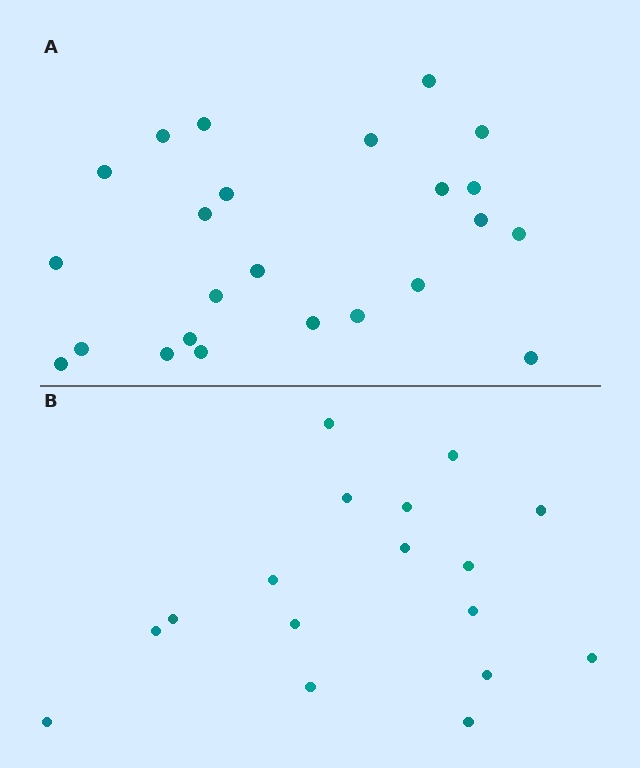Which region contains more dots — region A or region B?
Region A (the top region) has more dots.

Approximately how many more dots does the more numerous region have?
Region A has roughly 8 or so more dots than region B.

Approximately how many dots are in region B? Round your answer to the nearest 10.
About 20 dots. (The exact count is 17, which rounds to 20.)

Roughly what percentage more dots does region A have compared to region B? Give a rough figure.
About 40% more.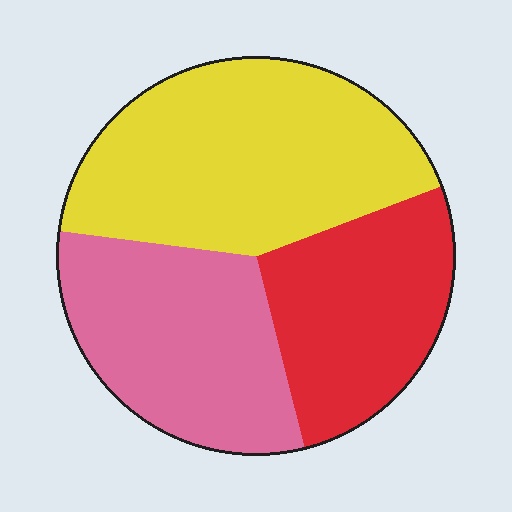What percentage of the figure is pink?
Pink covers 31% of the figure.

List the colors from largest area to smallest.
From largest to smallest: yellow, pink, red.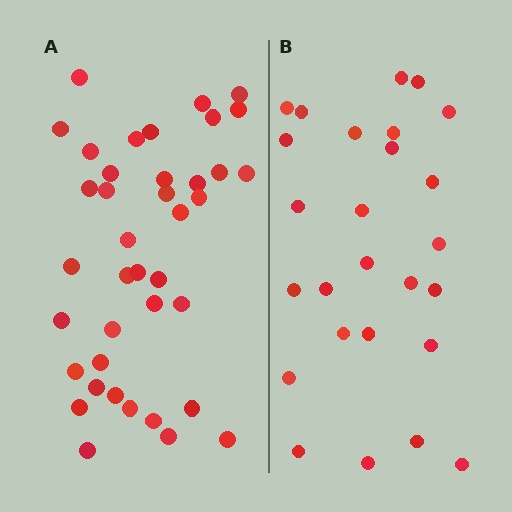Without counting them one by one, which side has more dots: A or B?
Region A (the left region) has more dots.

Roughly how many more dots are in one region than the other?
Region A has approximately 15 more dots than region B.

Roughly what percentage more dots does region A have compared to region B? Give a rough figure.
About 50% more.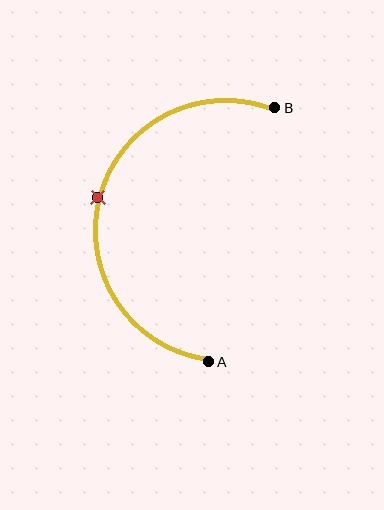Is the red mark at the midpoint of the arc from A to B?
Yes. The red mark lies on the arc at equal arc-length from both A and B — it is the arc midpoint.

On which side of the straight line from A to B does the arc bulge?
The arc bulges to the left of the straight line connecting A and B.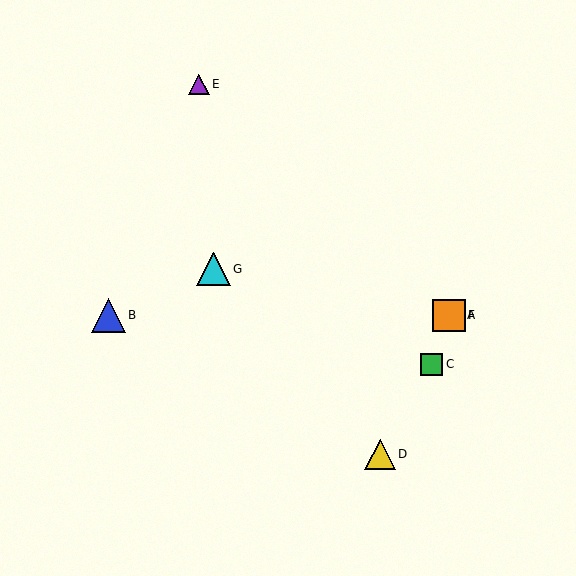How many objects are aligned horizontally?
3 objects (A, B, F) are aligned horizontally.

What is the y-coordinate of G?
Object G is at y≈269.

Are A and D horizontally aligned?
No, A is at y≈315 and D is at y≈454.